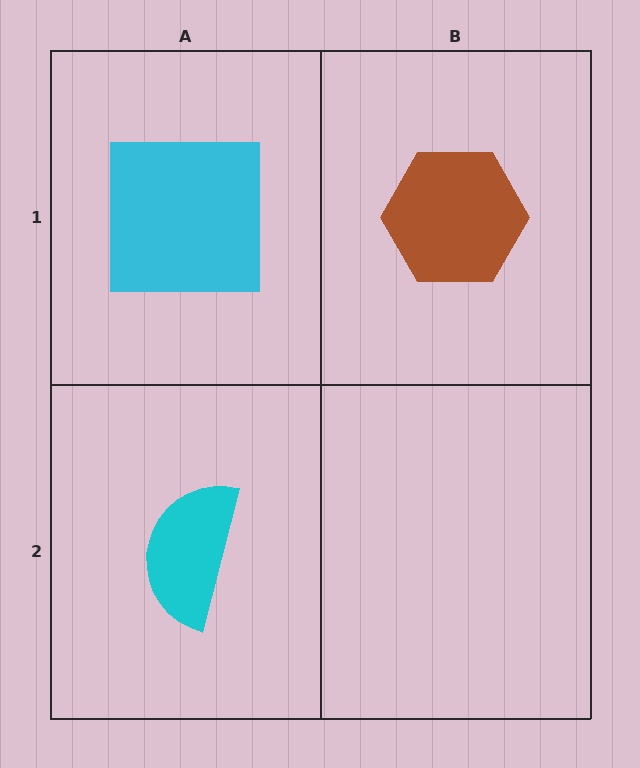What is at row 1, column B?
A brown hexagon.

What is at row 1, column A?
A cyan square.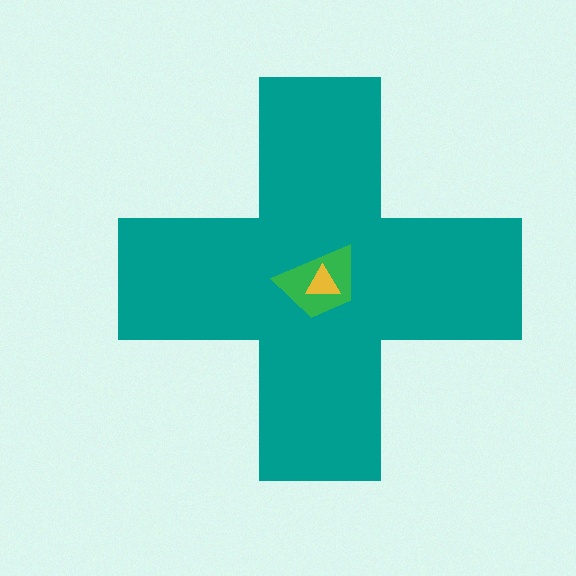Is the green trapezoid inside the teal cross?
Yes.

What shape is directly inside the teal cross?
The green trapezoid.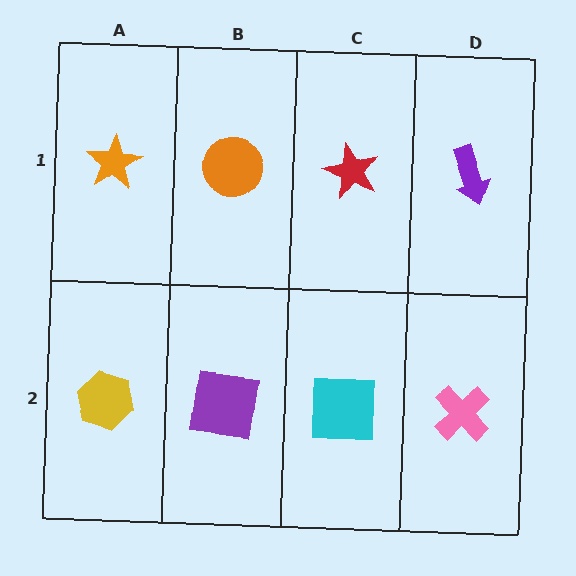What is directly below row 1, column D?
A pink cross.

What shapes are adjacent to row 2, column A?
An orange star (row 1, column A), a purple square (row 2, column B).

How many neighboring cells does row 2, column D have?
2.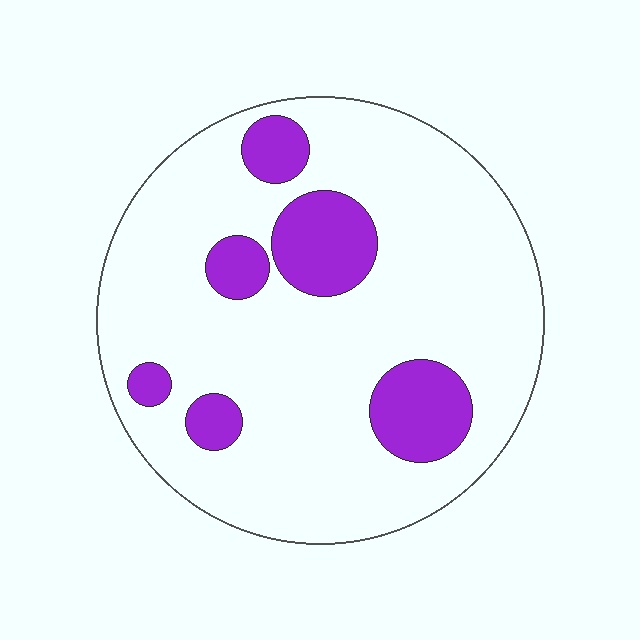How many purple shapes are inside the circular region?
6.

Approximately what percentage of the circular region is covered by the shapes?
Approximately 20%.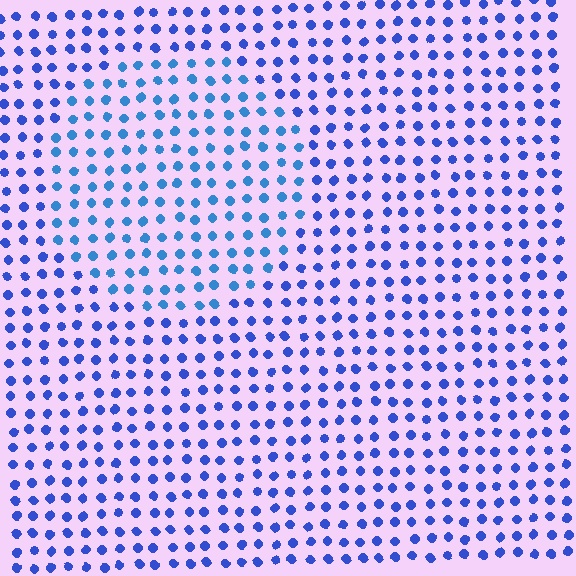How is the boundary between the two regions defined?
The boundary is defined purely by a slight shift in hue (about 23 degrees). Spacing, size, and orientation are identical on both sides.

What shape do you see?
I see a circle.